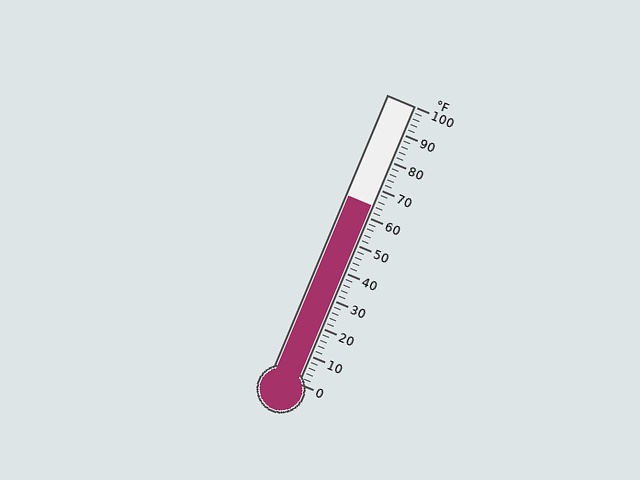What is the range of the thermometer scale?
The thermometer scale ranges from 0°F to 100°F.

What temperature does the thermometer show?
The thermometer shows approximately 64°F.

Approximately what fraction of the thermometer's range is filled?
The thermometer is filled to approximately 65% of its range.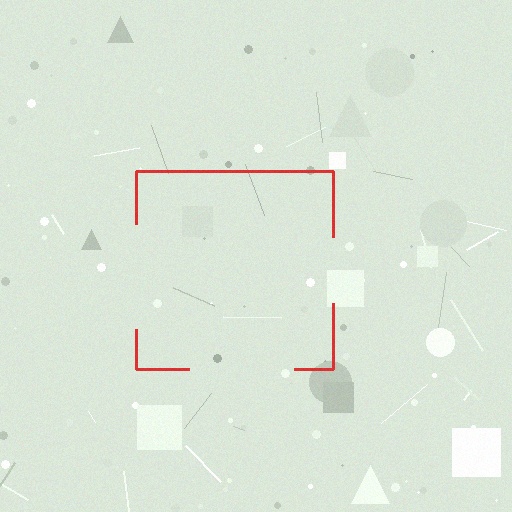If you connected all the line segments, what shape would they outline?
They would outline a square.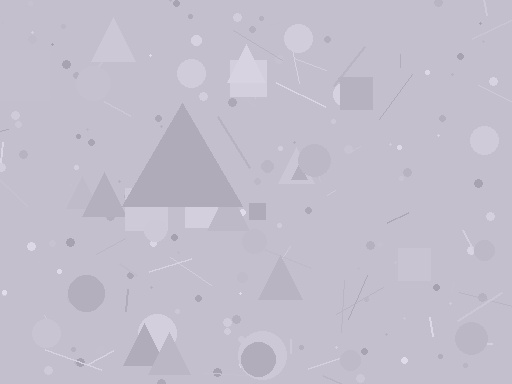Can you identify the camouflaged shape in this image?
The camouflaged shape is a triangle.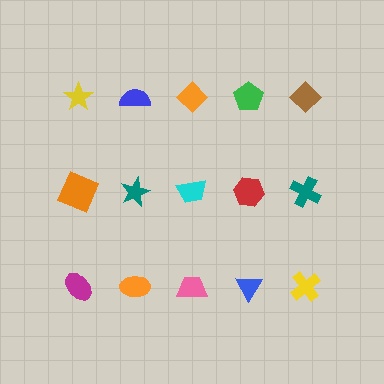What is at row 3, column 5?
A yellow cross.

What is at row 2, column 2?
A teal star.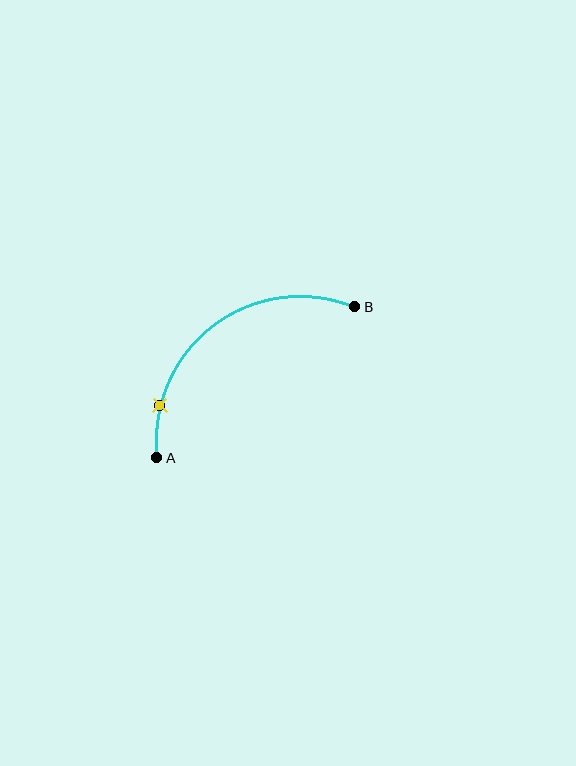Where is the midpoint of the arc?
The arc midpoint is the point on the curve farthest from the straight line joining A and B. It sits above and to the left of that line.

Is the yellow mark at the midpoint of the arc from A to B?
No. The yellow mark lies on the arc but is closer to endpoint A. The arc midpoint would be at the point on the curve equidistant along the arc from both A and B.